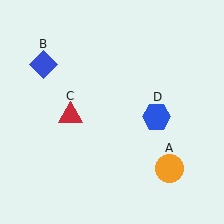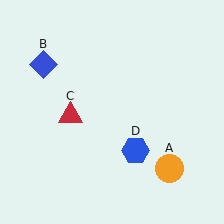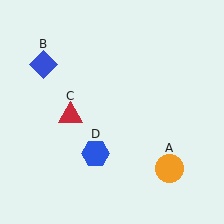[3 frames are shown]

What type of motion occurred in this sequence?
The blue hexagon (object D) rotated clockwise around the center of the scene.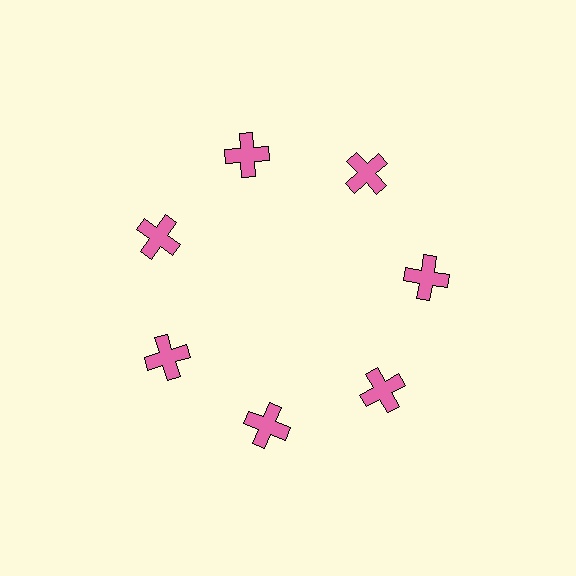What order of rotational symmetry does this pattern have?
This pattern has 7-fold rotational symmetry.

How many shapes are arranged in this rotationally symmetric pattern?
There are 7 shapes, arranged in 7 groups of 1.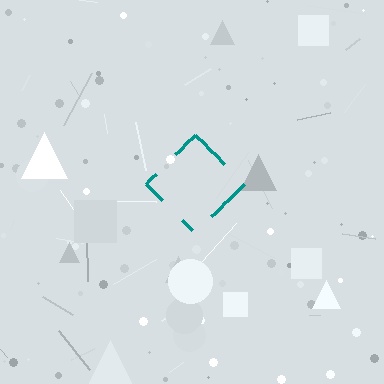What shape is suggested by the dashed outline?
The dashed outline suggests a diamond.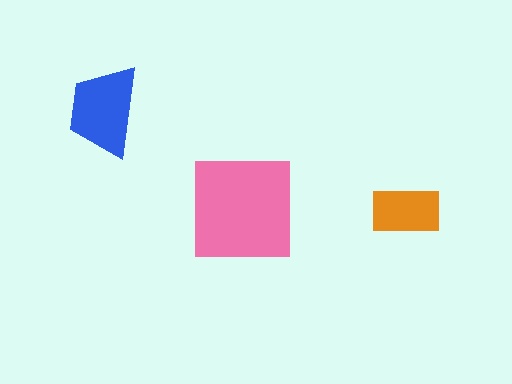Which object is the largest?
The pink square.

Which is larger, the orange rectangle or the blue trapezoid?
The blue trapezoid.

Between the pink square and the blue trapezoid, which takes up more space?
The pink square.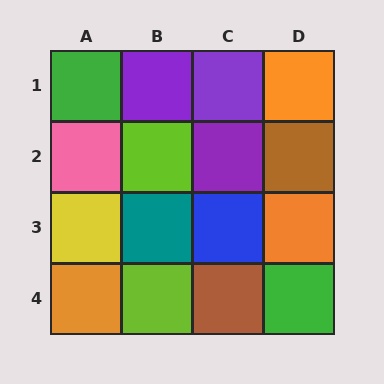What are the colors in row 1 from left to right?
Green, purple, purple, orange.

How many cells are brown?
2 cells are brown.